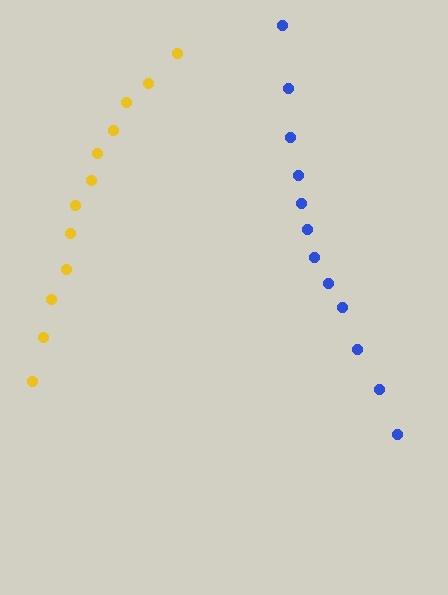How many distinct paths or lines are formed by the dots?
There are 2 distinct paths.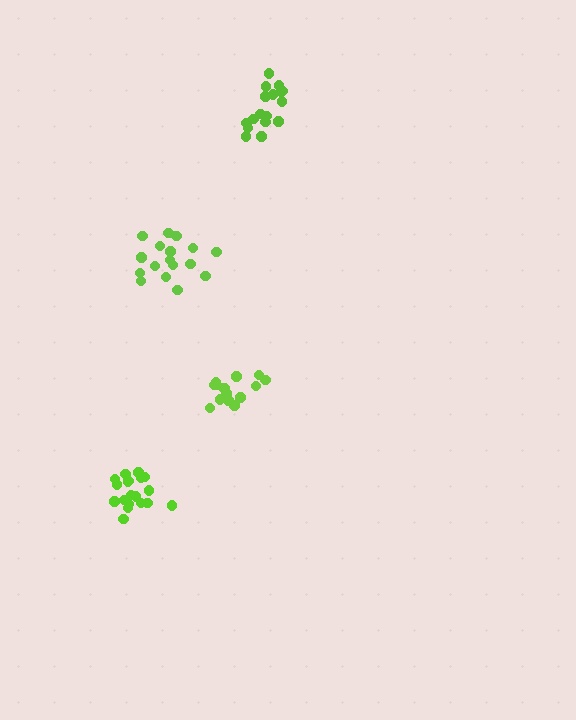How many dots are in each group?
Group 1: 17 dots, Group 2: 14 dots, Group 3: 19 dots, Group 4: 17 dots (67 total).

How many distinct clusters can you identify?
There are 4 distinct clusters.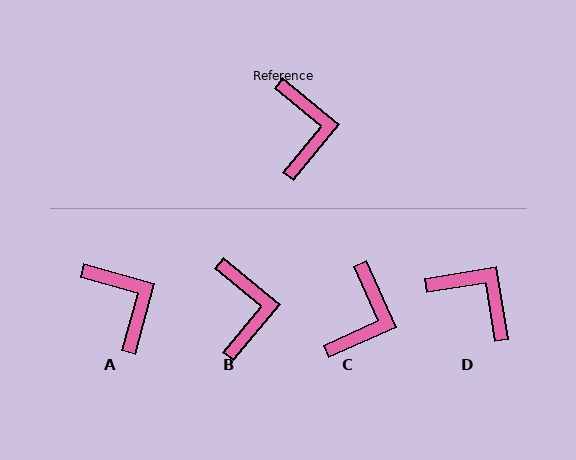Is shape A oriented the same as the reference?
No, it is off by about 24 degrees.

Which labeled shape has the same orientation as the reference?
B.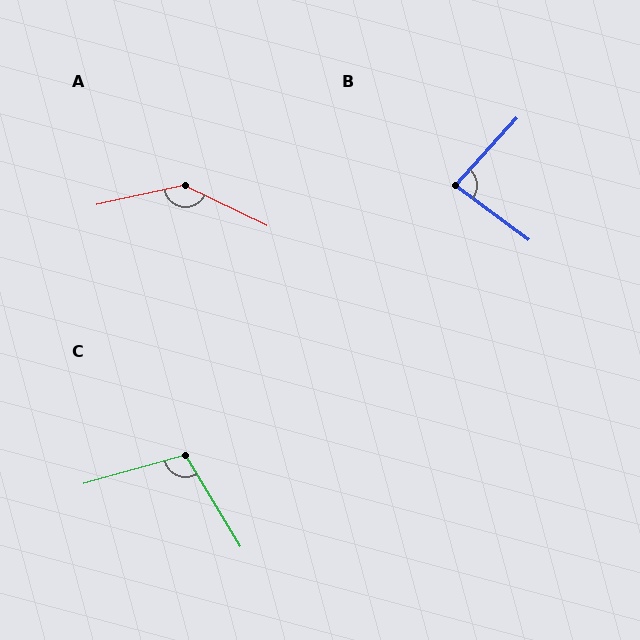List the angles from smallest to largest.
B (84°), C (106°), A (142°).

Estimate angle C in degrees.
Approximately 106 degrees.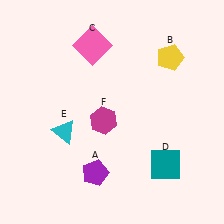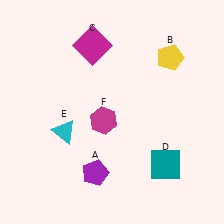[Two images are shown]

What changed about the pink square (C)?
In Image 1, C is pink. In Image 2, it changed to magenta.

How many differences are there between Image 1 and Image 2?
There is 1 difference between the two images.